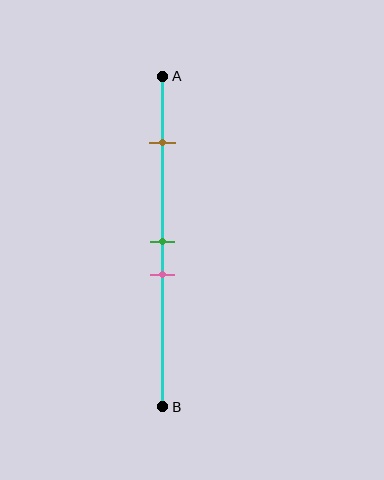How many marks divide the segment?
There are 3 marks dividing the segment.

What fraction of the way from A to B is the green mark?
The green mark is approximately 50% (0.5) of the way from A to B.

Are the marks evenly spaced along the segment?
No, the marks are not evenly spaced.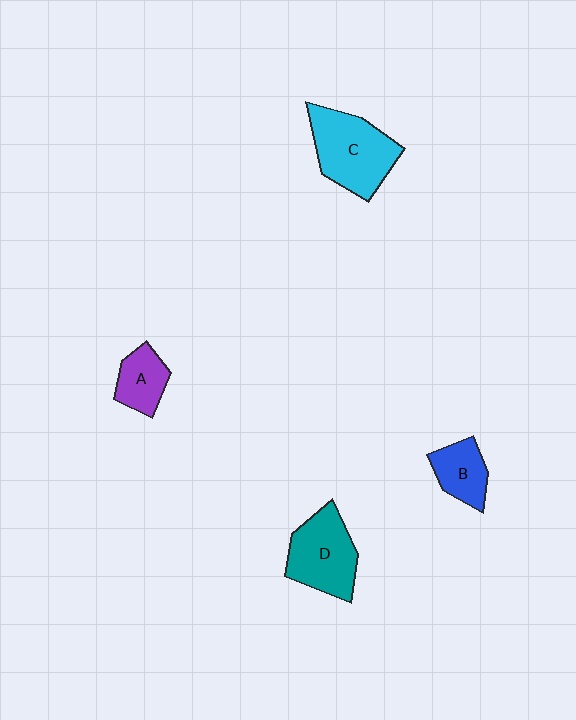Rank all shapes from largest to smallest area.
From largest to smallest: C (cyan), D (teal), B (blue), A (purple).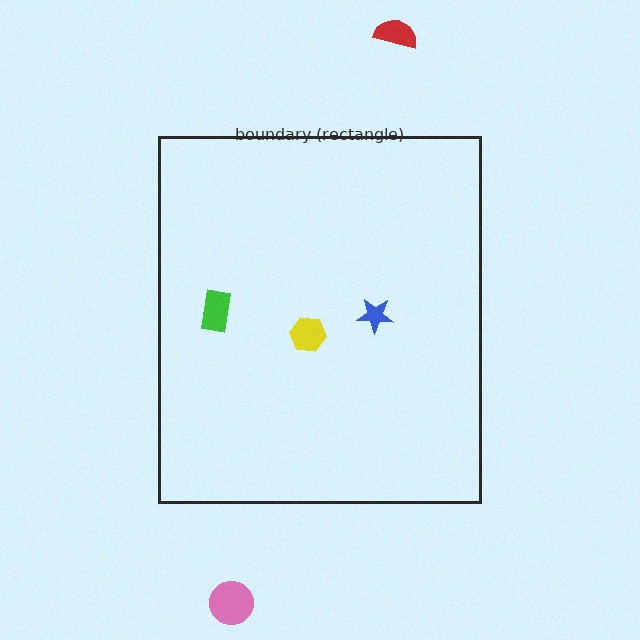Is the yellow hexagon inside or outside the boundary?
Inside.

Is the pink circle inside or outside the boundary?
Outside.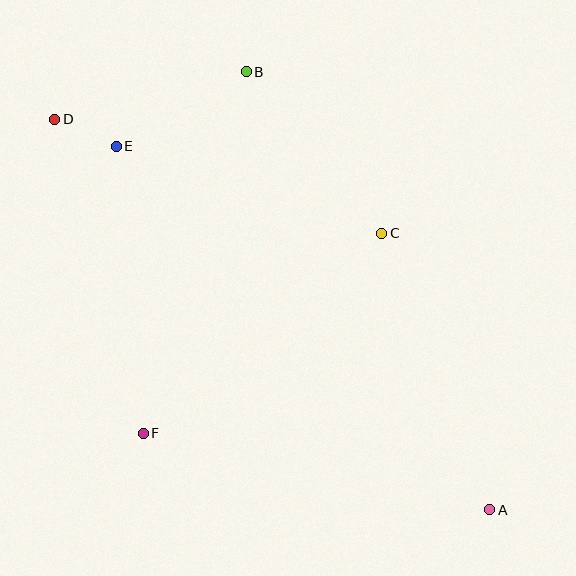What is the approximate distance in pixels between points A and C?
The distance between A and C is approximately 297 pixels.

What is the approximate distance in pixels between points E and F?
The distance between E and F is approximately 288 pixels.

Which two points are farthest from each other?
Points A and D are farthest from each other.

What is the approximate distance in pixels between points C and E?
The distance between C and E is approximately 280 pixels.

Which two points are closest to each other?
Points D and E are closest to each other.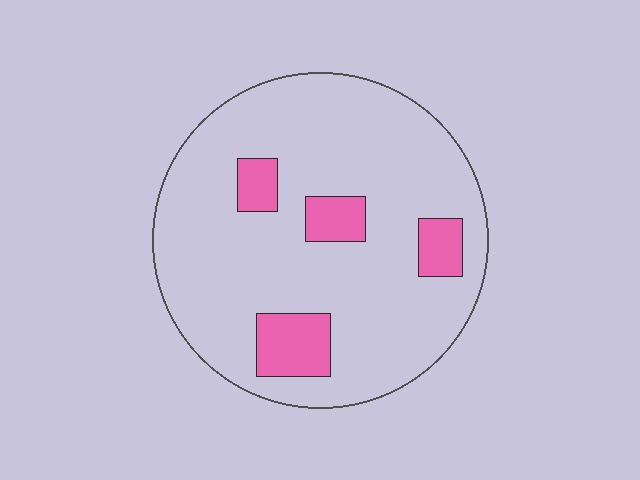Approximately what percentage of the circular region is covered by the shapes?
Approximately 15%.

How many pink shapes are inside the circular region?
4.